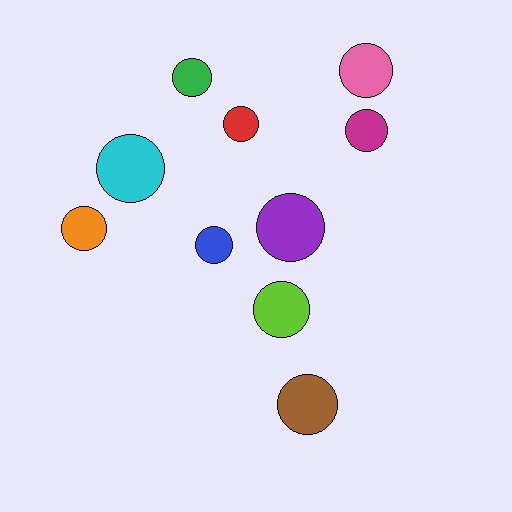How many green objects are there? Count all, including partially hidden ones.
There is 1 green object.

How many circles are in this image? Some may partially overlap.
There are 10 circles.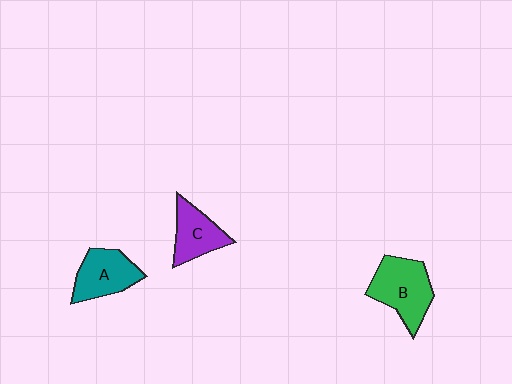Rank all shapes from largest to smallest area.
From largest to smallest: B (green), A (teal), C (purple).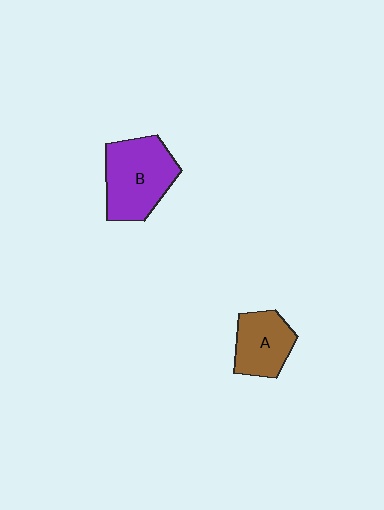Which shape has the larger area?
Shape B (purple).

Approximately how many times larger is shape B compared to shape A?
Approximately 1.5 times.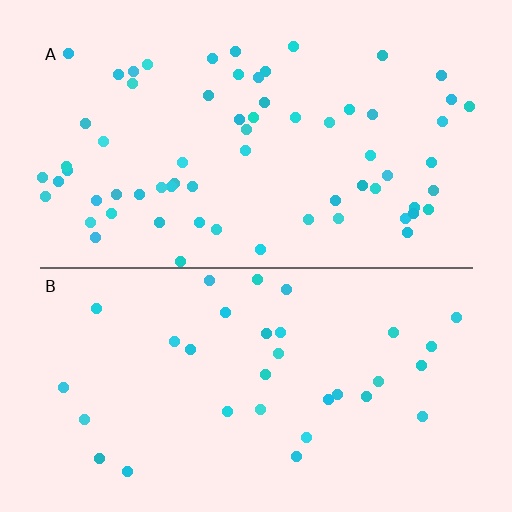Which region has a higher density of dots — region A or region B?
A (the top).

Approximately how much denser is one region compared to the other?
Approximately 2.0× — region A over region B.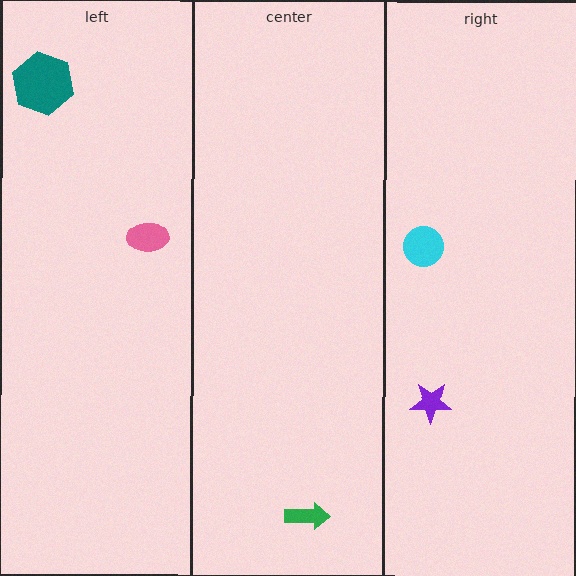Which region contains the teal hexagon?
The left region.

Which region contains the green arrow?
The center region.